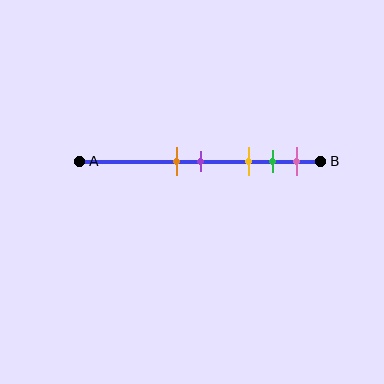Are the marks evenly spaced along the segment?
No, the marks are not evenly spaced.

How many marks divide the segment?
There are 5 marks dividing the segment.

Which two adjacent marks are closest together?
The orange and purple marks are the closest adjacent pair.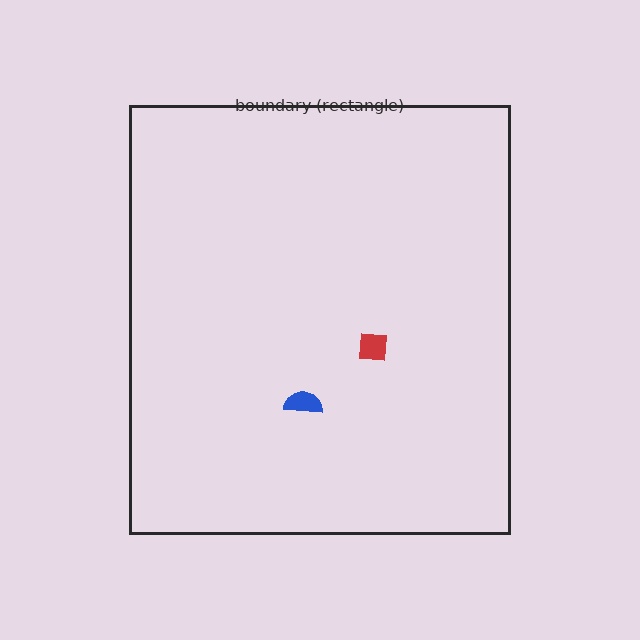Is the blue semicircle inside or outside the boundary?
Inside.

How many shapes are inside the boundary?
2 inside, 0 outside.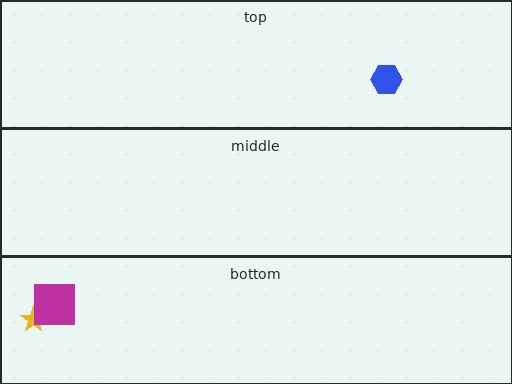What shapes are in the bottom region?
The yellow star, the magenta square.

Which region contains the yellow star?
The bottom region.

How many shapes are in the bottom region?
2.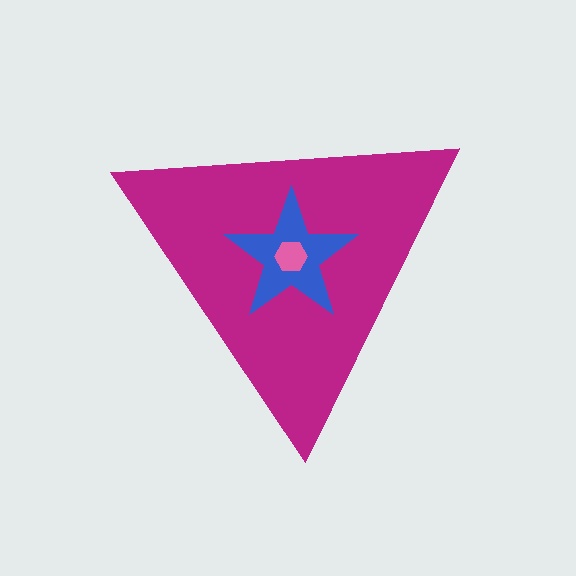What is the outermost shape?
The magenta triangle.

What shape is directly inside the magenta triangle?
The blue star.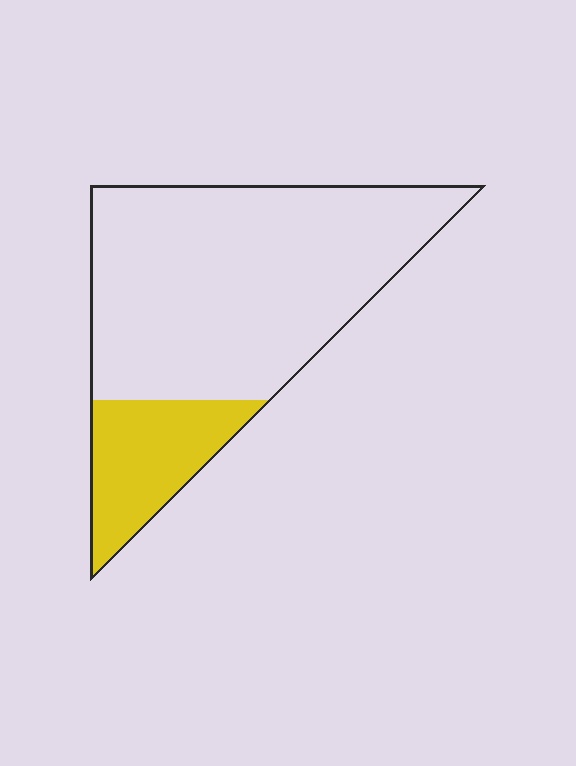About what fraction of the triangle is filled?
About one fifth (1/5).